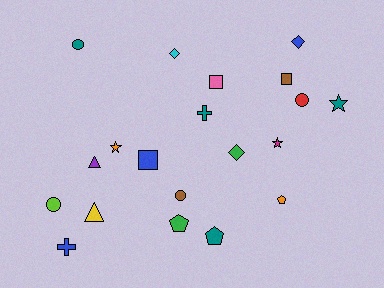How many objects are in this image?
There are 20 objects.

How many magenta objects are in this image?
There is 1 magenta object.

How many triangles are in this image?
There are 2 triangles.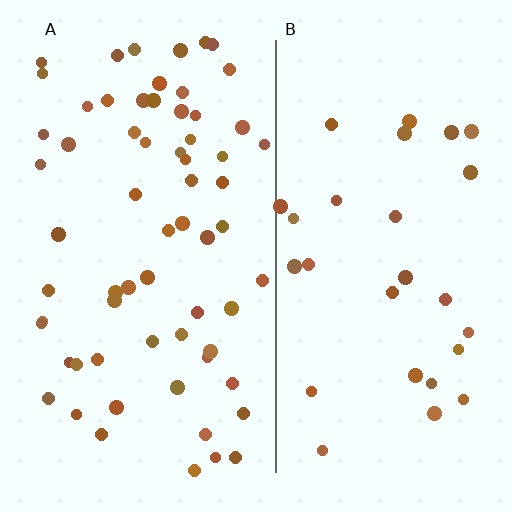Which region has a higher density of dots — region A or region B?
A (the left).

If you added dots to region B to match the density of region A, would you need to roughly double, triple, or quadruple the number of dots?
Approximately double.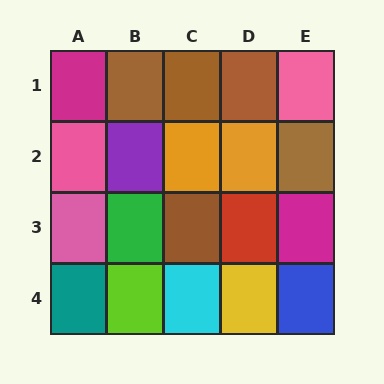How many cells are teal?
1 cell is teal.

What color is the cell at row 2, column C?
Orange.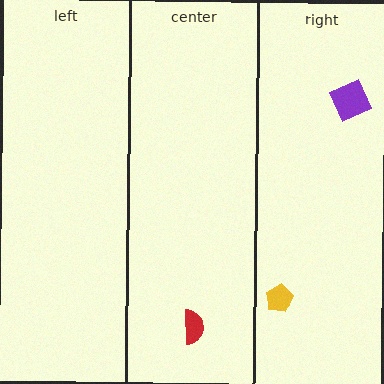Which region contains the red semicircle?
The center region.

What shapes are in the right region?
The purple square, the yellow pentagon.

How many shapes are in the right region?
2.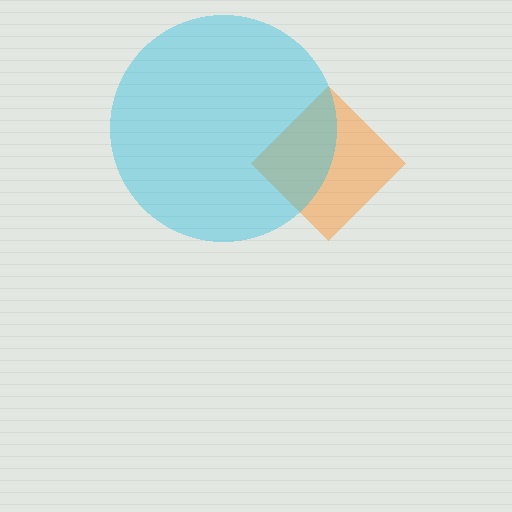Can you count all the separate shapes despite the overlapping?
Yes, there are 2 separate shapes.